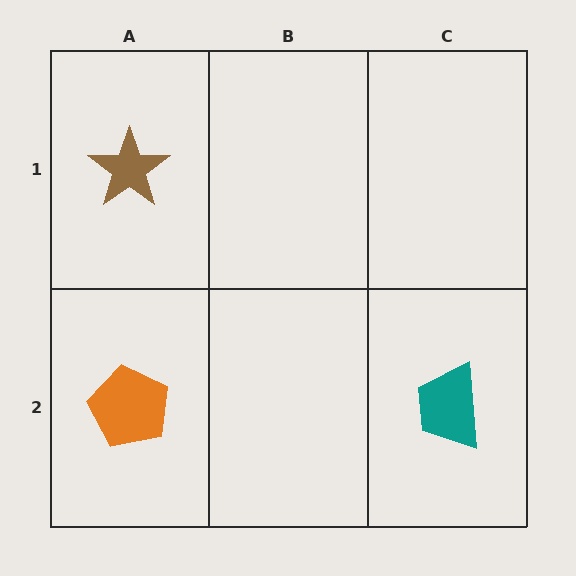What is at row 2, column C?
A teal trapezoid.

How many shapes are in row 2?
2 shapes.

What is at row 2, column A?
An orange pentagon.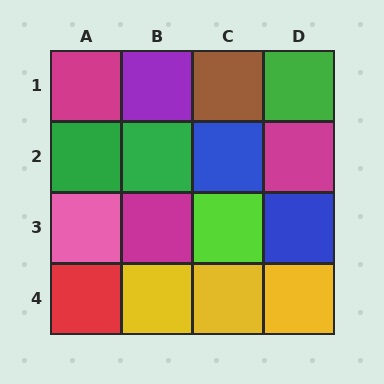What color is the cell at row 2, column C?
Blue.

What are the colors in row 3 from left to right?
Pink, magenta, lime, blue.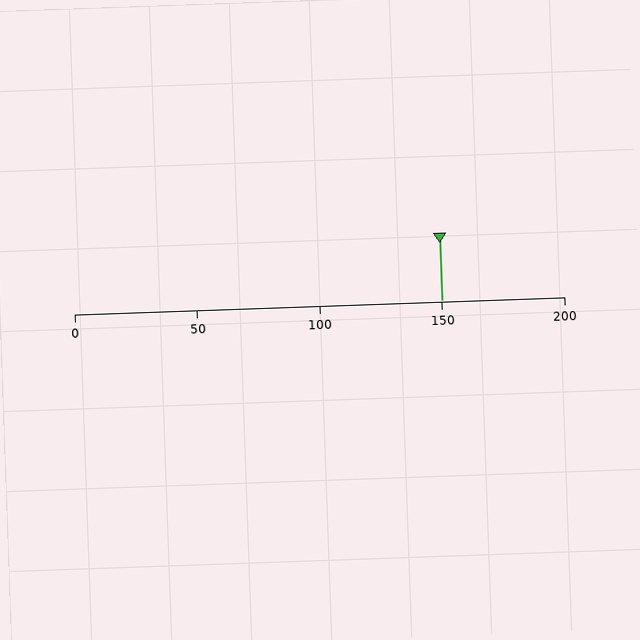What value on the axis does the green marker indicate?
The marker indicates approximately 150.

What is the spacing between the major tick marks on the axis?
The major ticks are spaced 50 apart.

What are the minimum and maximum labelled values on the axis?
The axis runs from 0 to 200.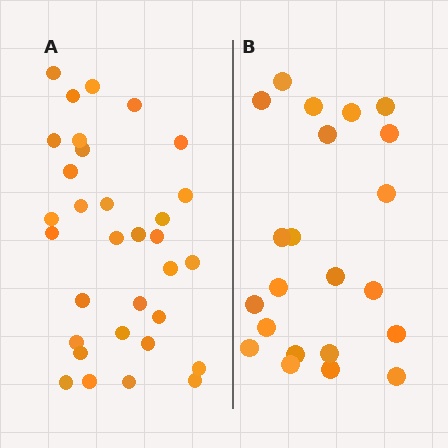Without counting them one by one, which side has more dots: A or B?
Region A (the left region) has more dots.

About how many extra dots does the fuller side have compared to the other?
Region A has roughly 10 or so more dots than region B.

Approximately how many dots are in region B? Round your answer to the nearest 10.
About 20 dots. (The exact count is 22, which rounds to 20.)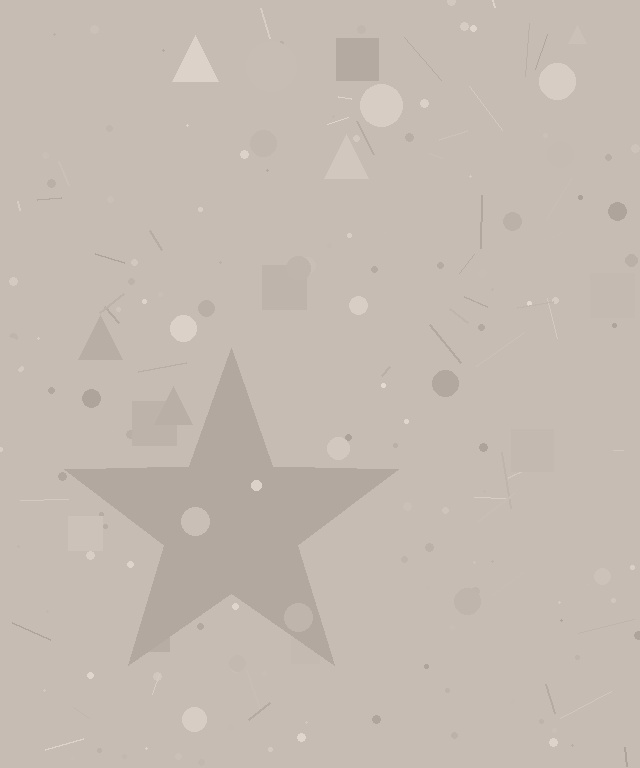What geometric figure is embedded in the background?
A star is embedded in the background.